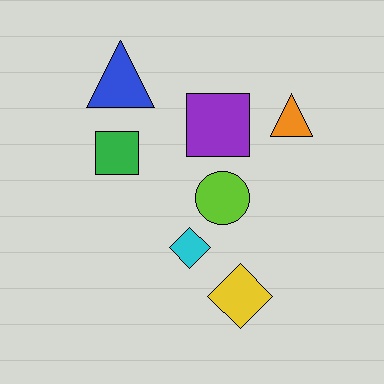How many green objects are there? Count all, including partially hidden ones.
There is 1 green object.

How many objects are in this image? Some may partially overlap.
There are 7 objects.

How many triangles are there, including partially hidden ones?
There are 2 triangles.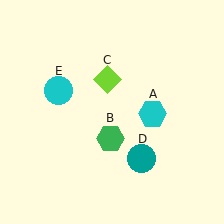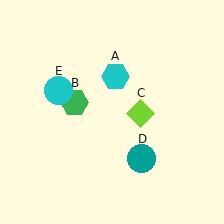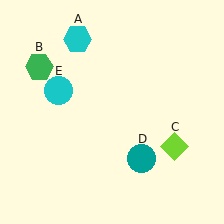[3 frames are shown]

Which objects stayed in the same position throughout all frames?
Teal circle (object D) and cyan circle (object E) remained stationary.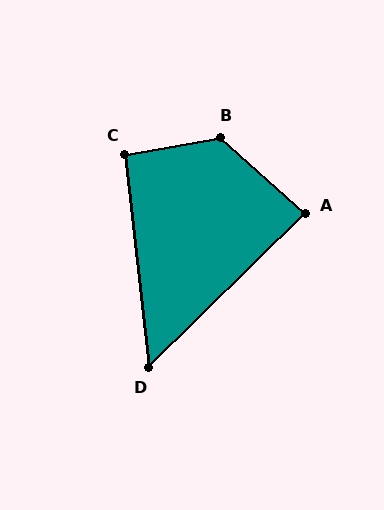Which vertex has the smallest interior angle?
D, at approximately 52 degrees.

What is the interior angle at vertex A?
Approximately 86 degrees (approximately right).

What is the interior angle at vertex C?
Approximately 94 degrees (approximately right).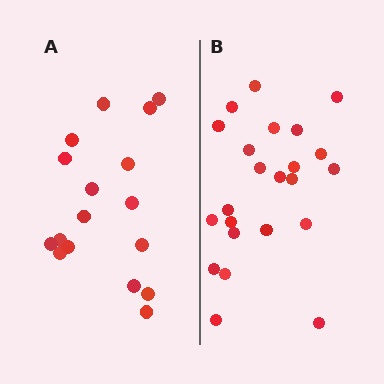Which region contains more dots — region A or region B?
Region B (the right region) has more dots.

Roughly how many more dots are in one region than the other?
Region B has about 6 more dots than region A.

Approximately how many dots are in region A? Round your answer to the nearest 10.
About 20 dots. (The exact count is 17, which rounds to 20.)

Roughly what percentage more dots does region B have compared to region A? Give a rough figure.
About 35% more.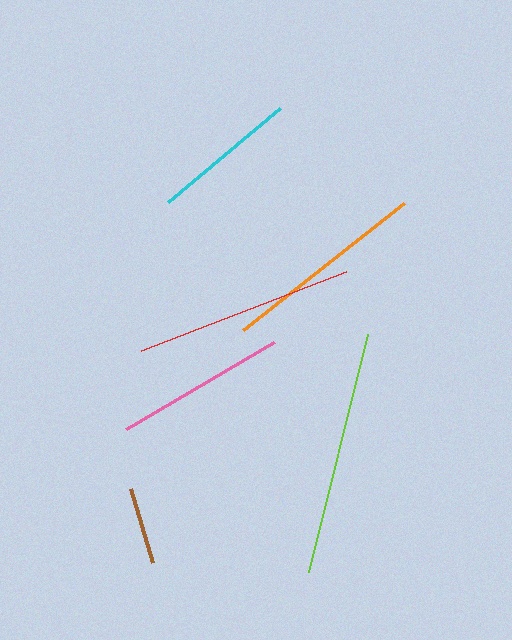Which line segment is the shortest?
The brown line is the shortest at approximately 77 pixels.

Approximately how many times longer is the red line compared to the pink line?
The red line is approximately 1.3 times the length of the pink line.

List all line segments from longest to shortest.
From longest to shortest: lime, red, orange, pink, cyan, brown.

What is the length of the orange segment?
The orange segment is approximately 205 pixels long.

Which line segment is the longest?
The lime line is the longest at approximately 245 pixels.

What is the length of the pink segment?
The pink segment is approximately 172 pixels long.